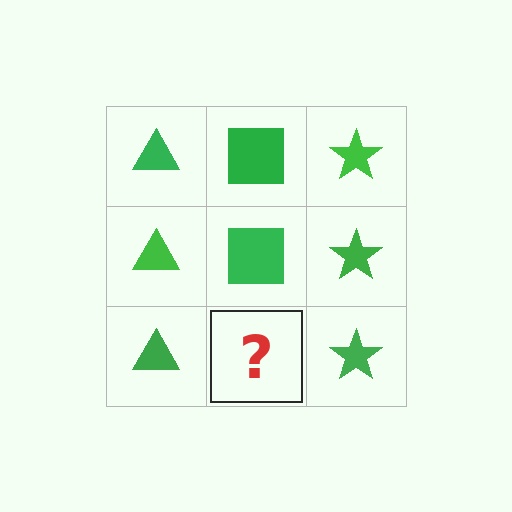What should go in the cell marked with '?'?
The missing cell should contain a green square.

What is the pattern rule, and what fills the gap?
The rule is that each column has a consistent shape. The gap should be filled with a green square.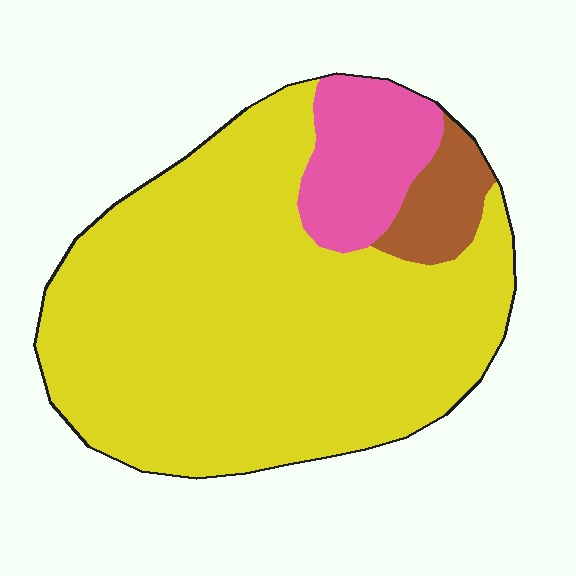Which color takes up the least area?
Brown, at roughly 5%.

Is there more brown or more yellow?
Yellow.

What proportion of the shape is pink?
Pink takes up about one eighth (1/8) of the shape.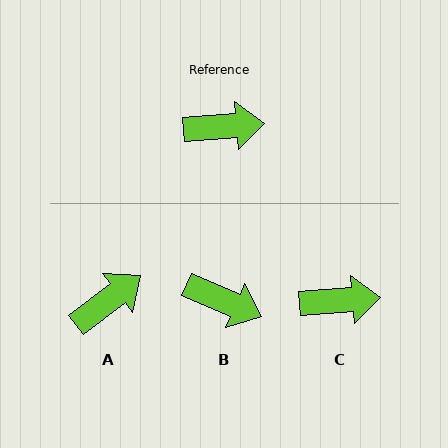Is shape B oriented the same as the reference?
No, it is off by about 28 degrees.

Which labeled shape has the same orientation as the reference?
C.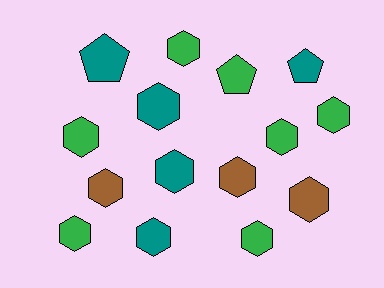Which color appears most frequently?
Green, with 7 objects.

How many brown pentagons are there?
There are no brown pentagons.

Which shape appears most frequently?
Hexagon, with 12 objects.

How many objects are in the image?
There are 15 objects.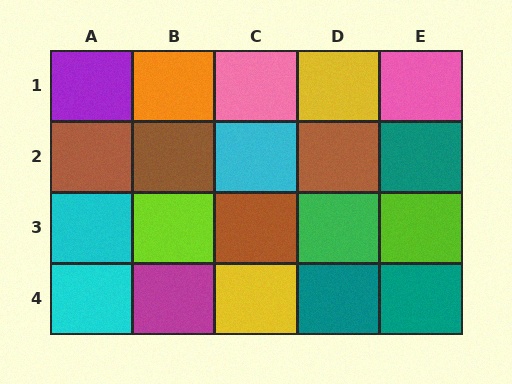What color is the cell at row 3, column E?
Lime.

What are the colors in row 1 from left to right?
Purple, orange, pink, yellow, pink.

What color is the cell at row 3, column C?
Brown.